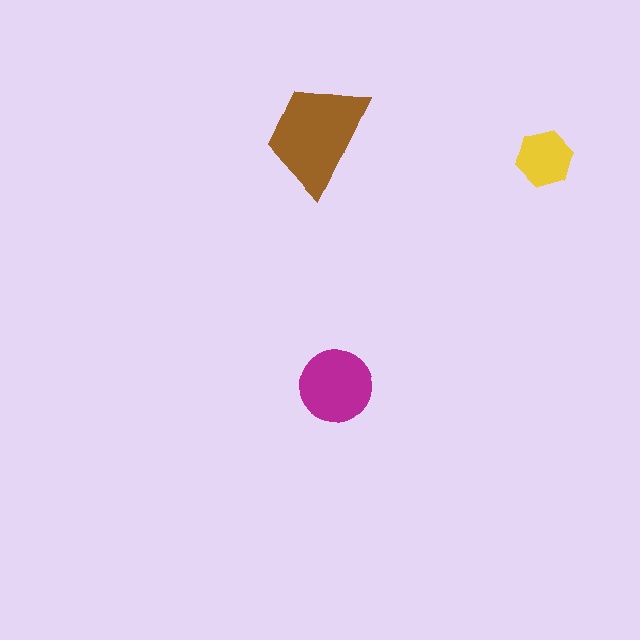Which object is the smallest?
The yellow hexagon.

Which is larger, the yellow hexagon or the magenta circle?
The magenta circle.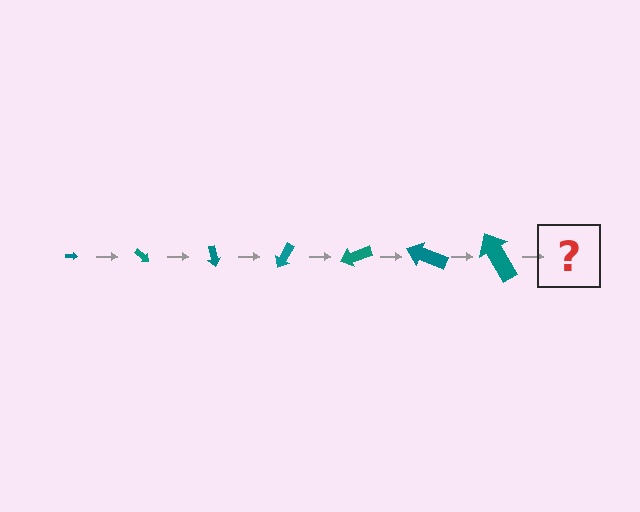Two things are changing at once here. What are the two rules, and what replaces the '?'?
The two rules are that the arrow grows larger each step and it rotates 40 degrees each step. The '?' should be an arrow, larger than the previous one and rotated 280 degrees from the start.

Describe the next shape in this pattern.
It should be an arrow, larger than the previous one and rotated 280 degrees from the start.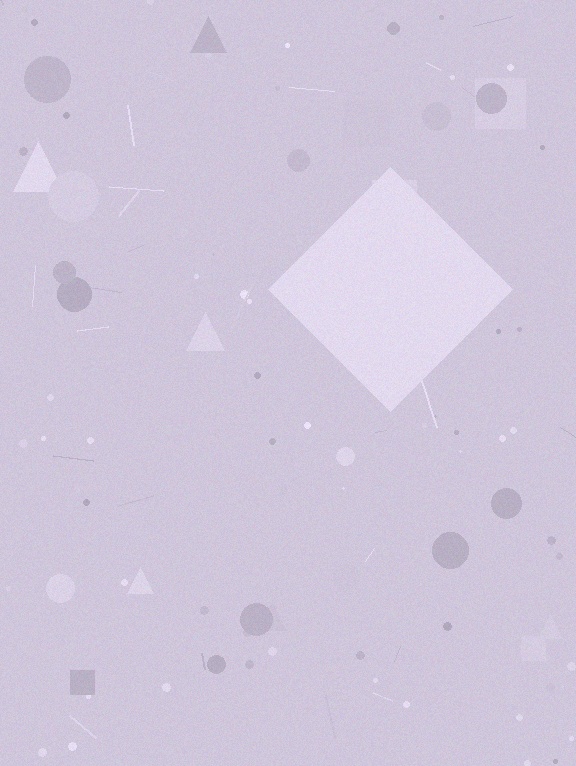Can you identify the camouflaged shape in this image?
The camouflaged shape is a diamond.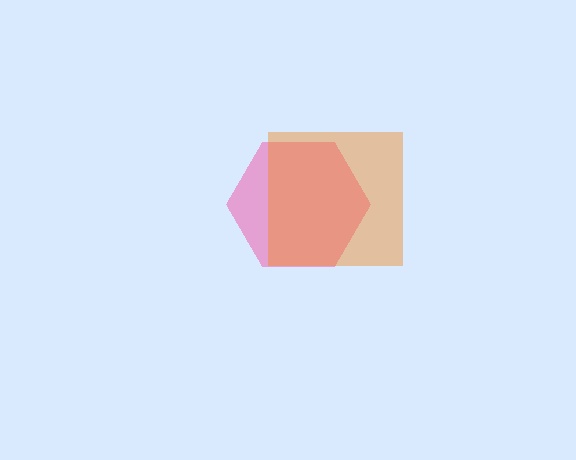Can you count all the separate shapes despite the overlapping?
Yes, there are 2 separate shapes.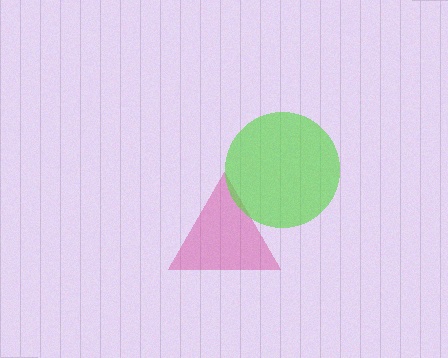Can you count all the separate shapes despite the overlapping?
Yes, there are 2 separate shapes.